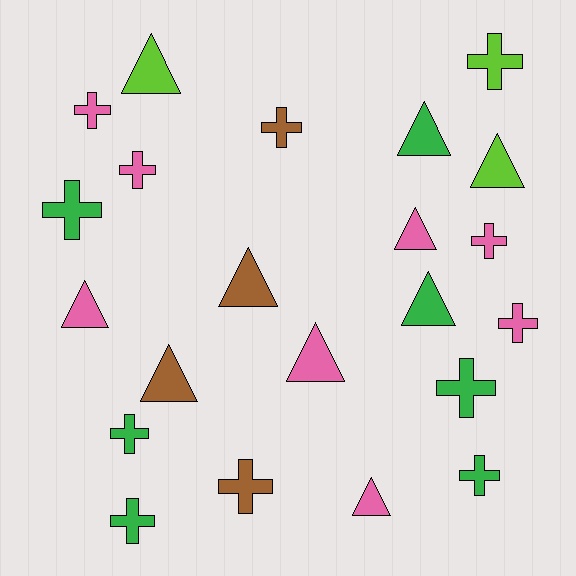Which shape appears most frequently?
Cross, with 12 objects.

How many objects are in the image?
There are 22 objects.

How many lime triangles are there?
There are 2 lime triangles.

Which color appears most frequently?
Pink, with 8 objects.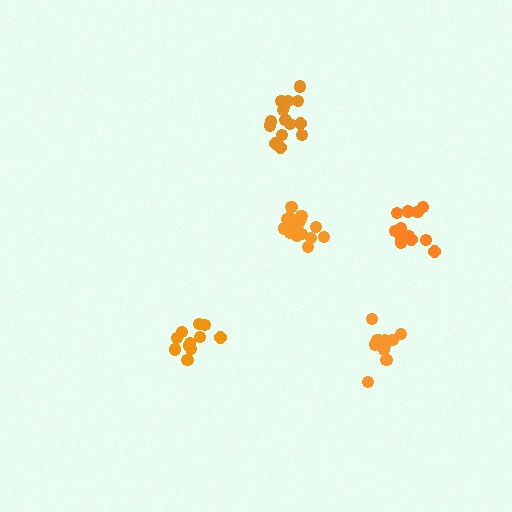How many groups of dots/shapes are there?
There are 5 groups.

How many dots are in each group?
Group 1: 12 dots, Group 2: 11 dots, Group 3: 15 dots, Group 4: 15 dots, Group 5: 12 dots (65 total).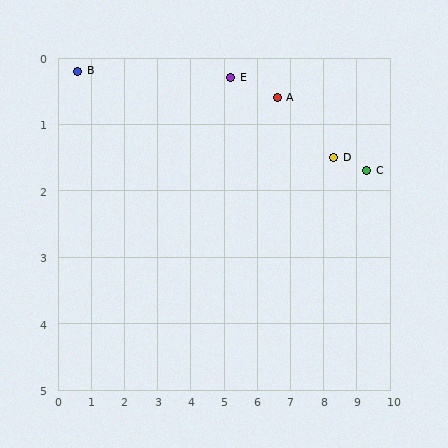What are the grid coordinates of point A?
Point A is at approximately (6.6, 0.6).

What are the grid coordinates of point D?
Point D is at approximately (8.3, 1.5).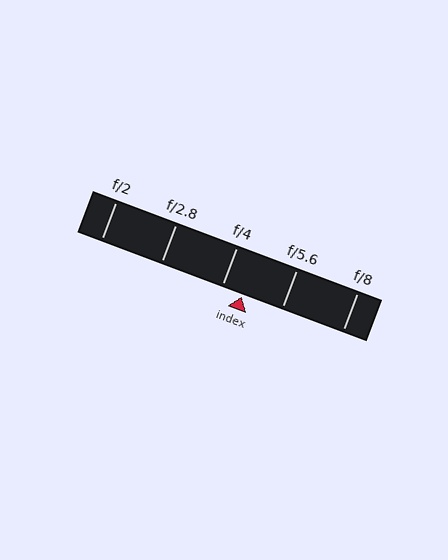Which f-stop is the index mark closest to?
The index mark is closest to f/4.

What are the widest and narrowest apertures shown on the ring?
The widest aperture shown is f/2 and the narrowest is f/8.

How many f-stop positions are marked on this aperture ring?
There are 5 f-stop positions marked.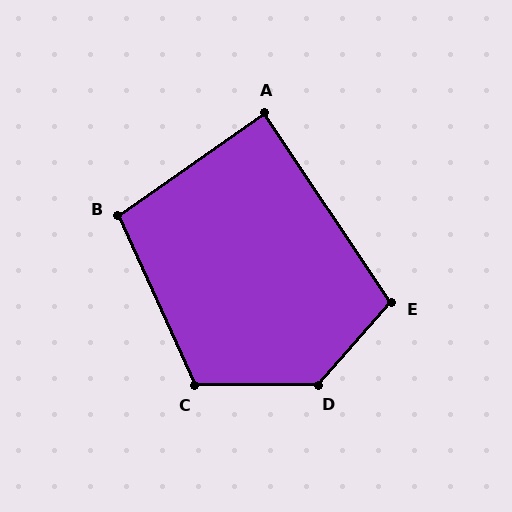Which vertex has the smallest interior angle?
A, at approximately 89 degrees.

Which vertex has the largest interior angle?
D, at approximately 132 degrees.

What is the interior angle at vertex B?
Approximately 101 degrees (obtuse).